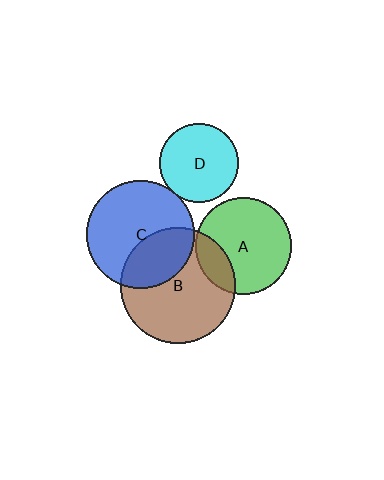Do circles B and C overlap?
Yes.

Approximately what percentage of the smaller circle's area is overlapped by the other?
Approximately 35%.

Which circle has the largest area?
Circle B (brown).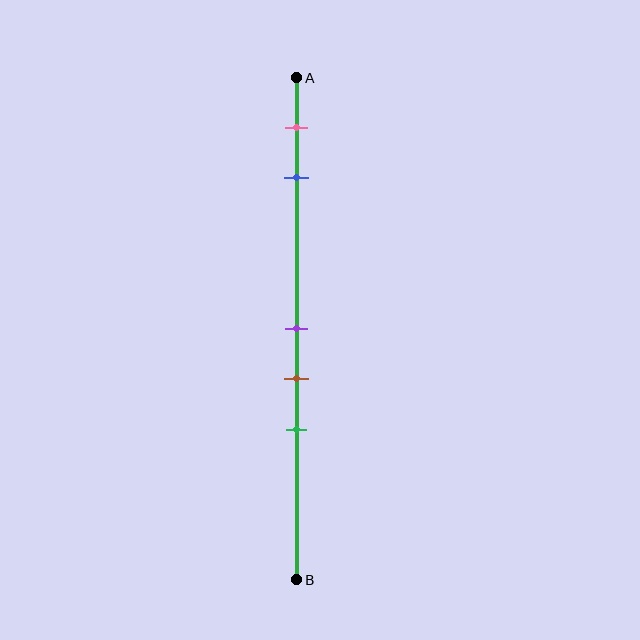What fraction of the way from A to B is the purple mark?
The purple mark is approximately 50% (0.5) of the way from A to B.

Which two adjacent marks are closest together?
The purple and brown marks are the closest adjacent pair.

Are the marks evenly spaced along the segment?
No, the marks are not evenly spaced.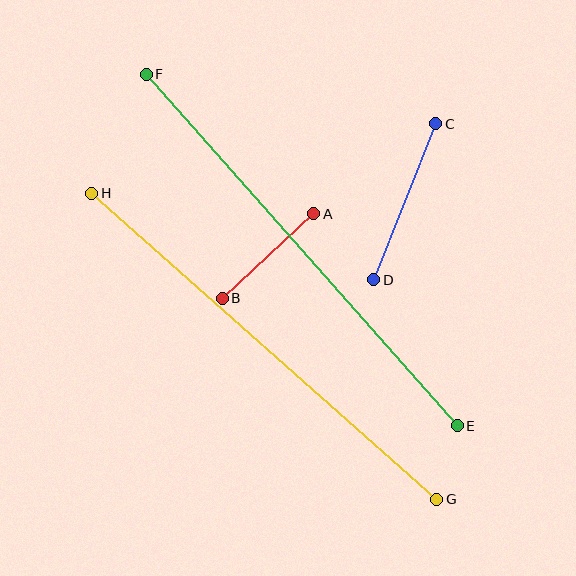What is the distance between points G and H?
The distance is approximately 461 pixels.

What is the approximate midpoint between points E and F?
The midpoint is at approximately (302, 250) pixels.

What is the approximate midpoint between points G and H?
The midpoint is at approximately (264, 346) pixels.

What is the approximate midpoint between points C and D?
The midpoint is at approximately (405, 202) pixels.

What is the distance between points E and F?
The distance is approximately 470 pixels.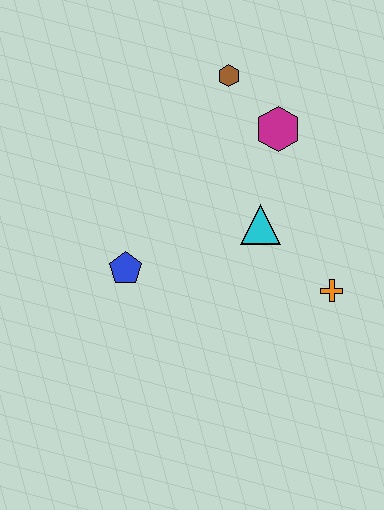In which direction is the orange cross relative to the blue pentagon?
The orange cross is to the right of the blue pentagon.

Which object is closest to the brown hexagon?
The magenta hexagon is closest to the brown hexagon.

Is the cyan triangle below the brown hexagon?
Yes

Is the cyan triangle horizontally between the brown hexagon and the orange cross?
Yes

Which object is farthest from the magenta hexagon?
The blue pentagon is farthest from the magenta hexagon.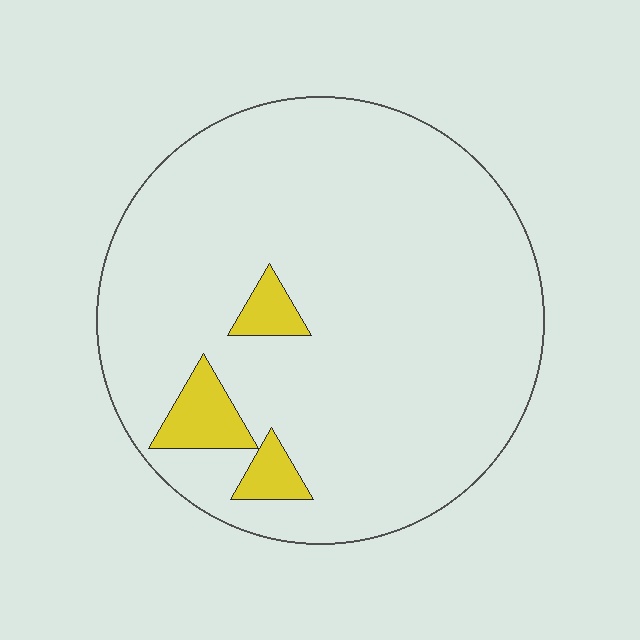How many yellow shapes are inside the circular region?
3.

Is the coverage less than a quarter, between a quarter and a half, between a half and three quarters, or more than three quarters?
Less than a quarter.